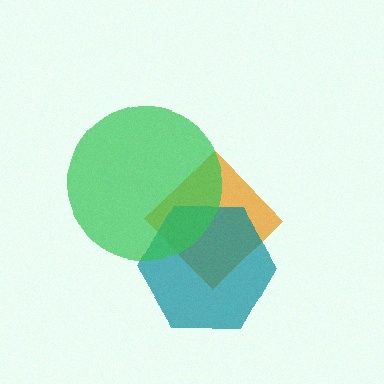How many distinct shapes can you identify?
There are 3 distinct shapes: an orange diamond, a teal hexagon, a green circle.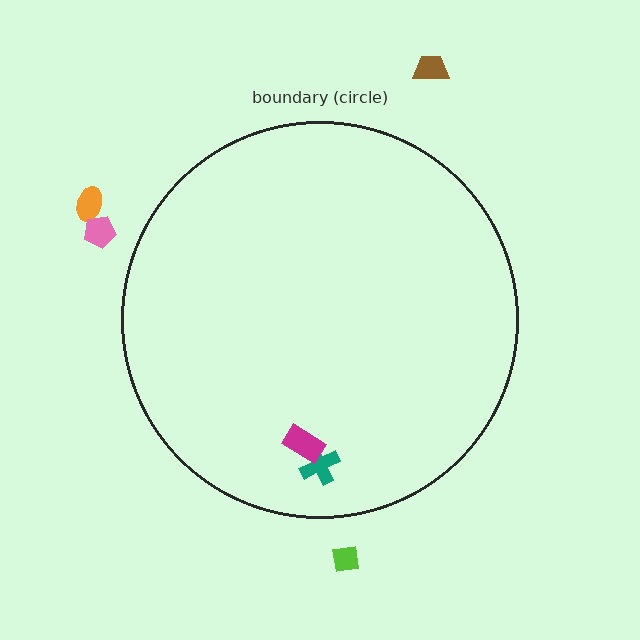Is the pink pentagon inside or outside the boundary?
Outside.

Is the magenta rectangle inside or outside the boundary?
Inside.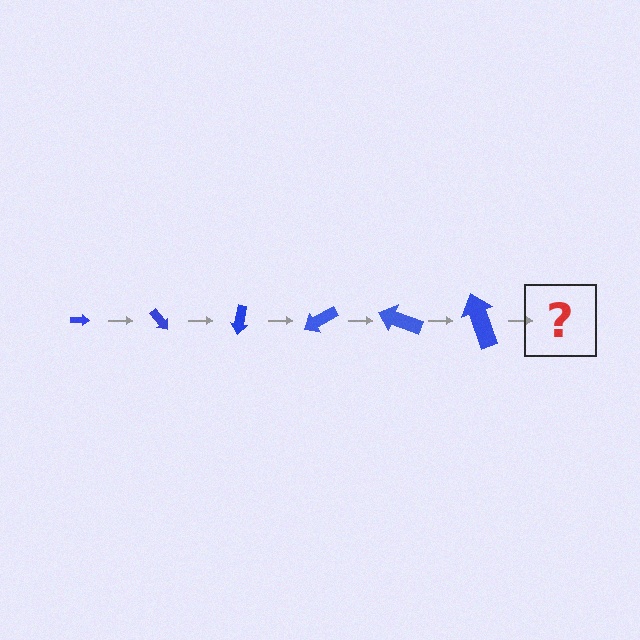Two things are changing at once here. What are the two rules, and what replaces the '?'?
The two rules are that the arrow grows larger each step and it rotates 50 degrees each step. The '?' should be an arrow, larger than the previous one and rotated 300 degrees from the start.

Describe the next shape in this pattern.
It should be an arrow, larger than the previous one and rotated 300 degrees from the start.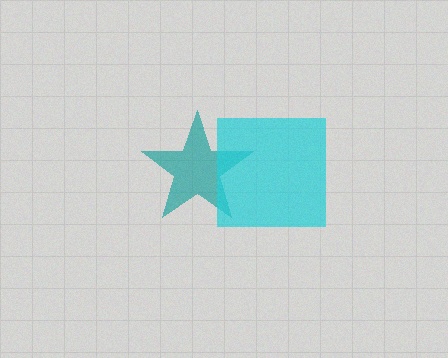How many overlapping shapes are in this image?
There are 2 overlapping shapes in the image.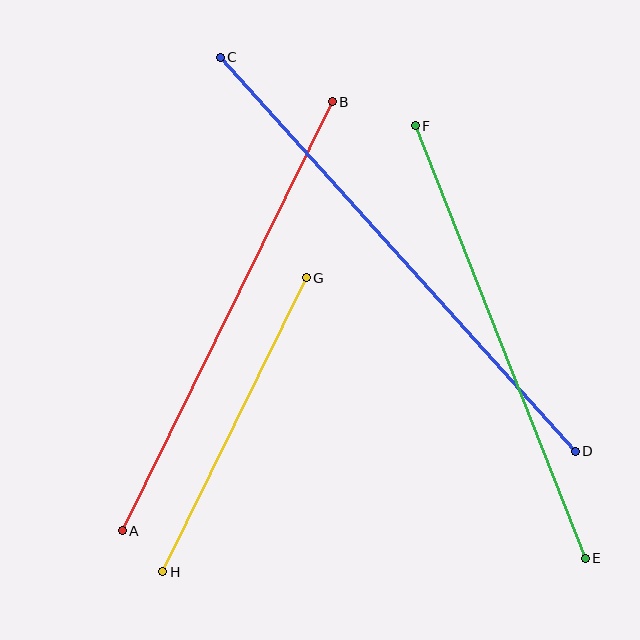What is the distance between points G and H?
The distance is approximately 327 pixels.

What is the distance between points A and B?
The distance is approximately 478 pixels.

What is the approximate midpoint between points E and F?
The midpoint is at approximately (500, 342) pixels.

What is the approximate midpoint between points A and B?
The midpoint is at approximately (227, 316) pixels.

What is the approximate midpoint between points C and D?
The midpoint is at approximately (398, 254) pixels.